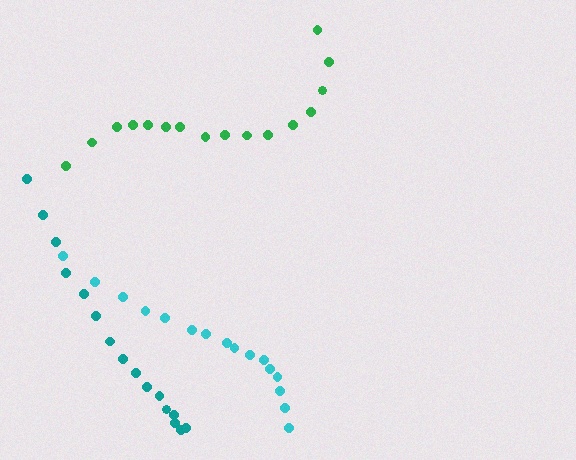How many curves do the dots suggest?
There are 3 distinct paths.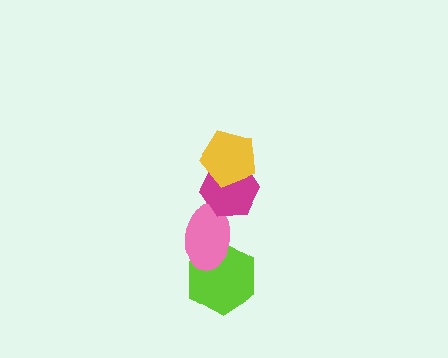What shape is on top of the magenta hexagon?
The yellow pentagon is on top of the magenta hexagon.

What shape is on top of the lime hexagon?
The pink ellipse is on top of the lime hexagon.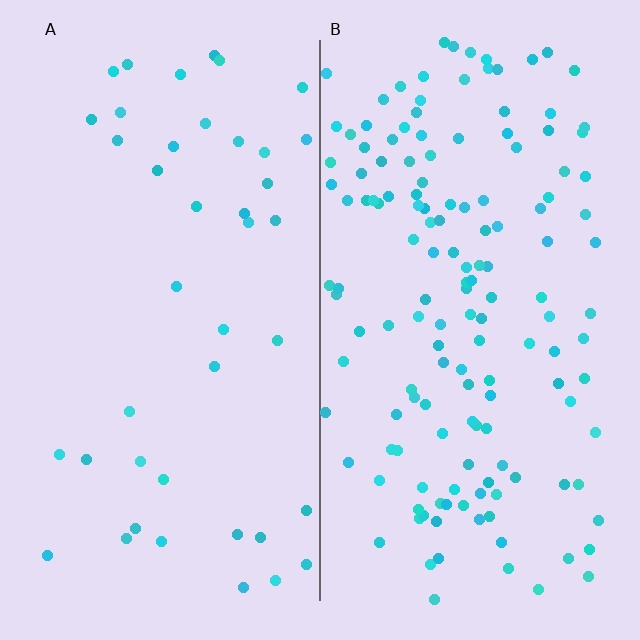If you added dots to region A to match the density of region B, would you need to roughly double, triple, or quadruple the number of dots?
Approximately quadruple.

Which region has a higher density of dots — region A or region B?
B (the right).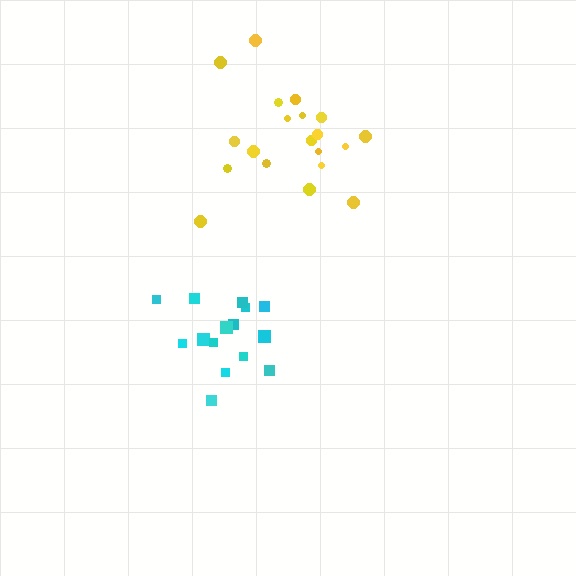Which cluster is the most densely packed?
Cyan.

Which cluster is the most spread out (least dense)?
Yellow.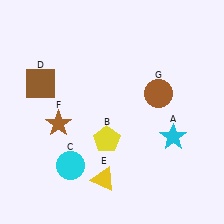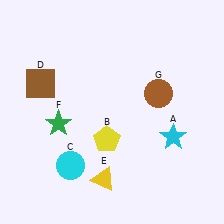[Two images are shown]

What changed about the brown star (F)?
In Image 1, F is brown. In Image 2, it changed to green.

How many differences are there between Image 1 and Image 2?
There is 1 difference between the two images.